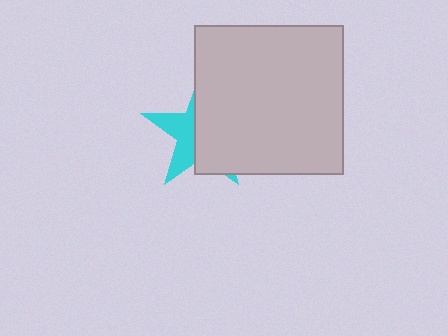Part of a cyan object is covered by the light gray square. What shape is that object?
It is a star.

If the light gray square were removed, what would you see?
You would see the complete cyan star.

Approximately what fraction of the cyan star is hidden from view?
Roughly 62% of the cyan star is hidden behind the light gray square.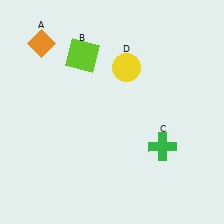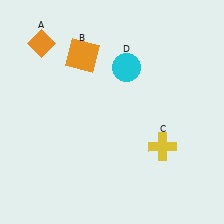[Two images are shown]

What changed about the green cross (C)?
In Image 1, C is green. In Image 2, it changed to yellow.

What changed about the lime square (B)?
In Image 1, B is lime. In Image 2, it changed to orange.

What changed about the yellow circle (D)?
In Image 1, D is yellow. In Image 2, it changed to cyan.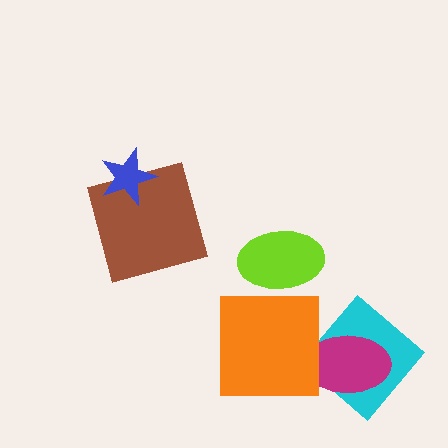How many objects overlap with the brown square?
1 object overlaps with the brown square.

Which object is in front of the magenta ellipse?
The orange square is in front of the magenta ellipse.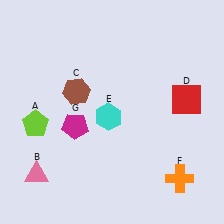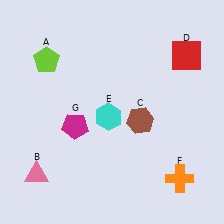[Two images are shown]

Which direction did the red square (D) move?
The red square (D) moved up.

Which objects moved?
The objects that moved are: the lime pentagon (A), the brown hexagon (C), the red square (D).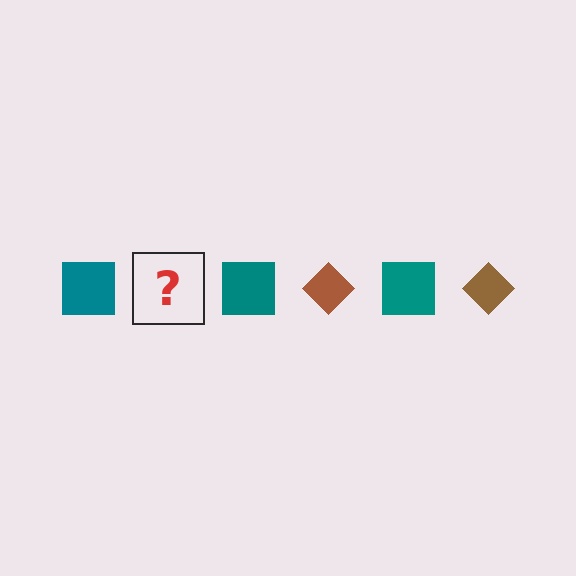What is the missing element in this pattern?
The missing element is a brown diamond.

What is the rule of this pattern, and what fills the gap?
The rule is that the pattern alternates between teal square and brown diamond. The gap should be filled with a brown diamond.